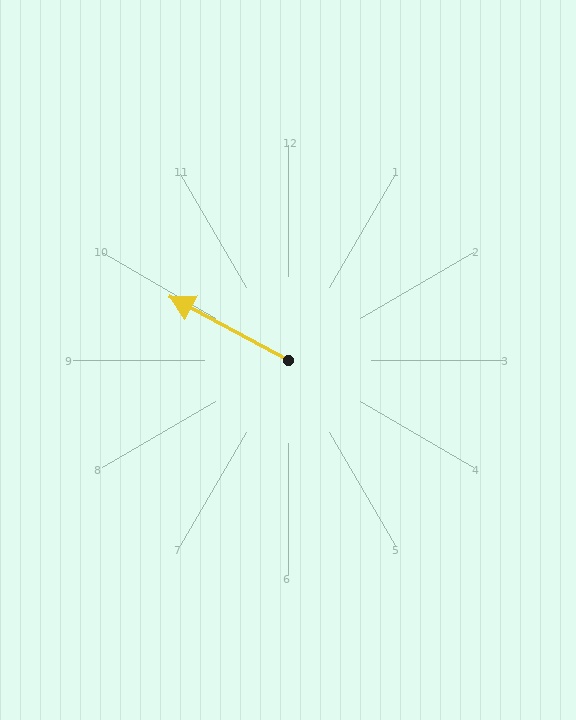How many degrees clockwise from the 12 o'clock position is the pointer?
Approximately 298 degrees.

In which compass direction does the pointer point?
Northwest.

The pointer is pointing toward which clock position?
Roughly 10 o'clock.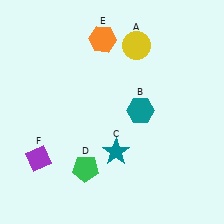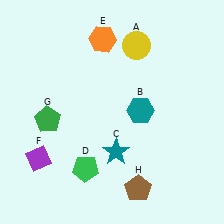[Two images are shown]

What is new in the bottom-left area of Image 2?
A green pentagon (G) was added in the bottom-left area of Image 2.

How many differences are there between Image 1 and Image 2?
There are 2 differences between the two images.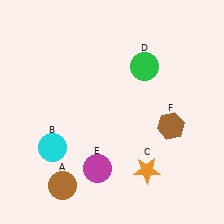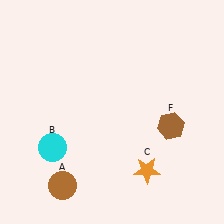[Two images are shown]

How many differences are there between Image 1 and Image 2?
There are 2 differences between the two images.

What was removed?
The green circle (D), the magenta circle (E) were removed in Image 2.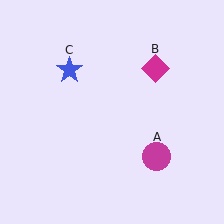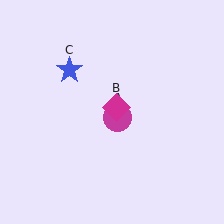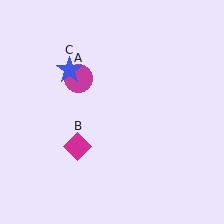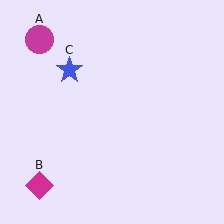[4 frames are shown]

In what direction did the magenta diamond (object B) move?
The magenta diamond (object B) moved down and to the left.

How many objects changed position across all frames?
2 objects changed position: magenta circle (object A), magenta diamond (object B).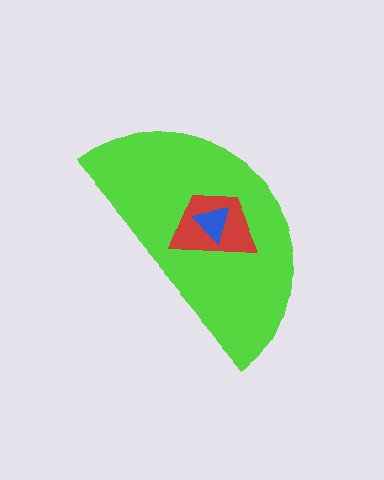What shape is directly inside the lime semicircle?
The red trapezoid.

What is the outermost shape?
The lime semicircle.